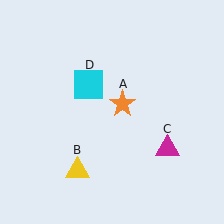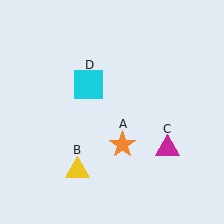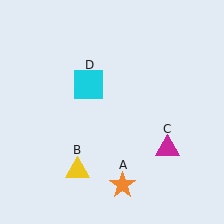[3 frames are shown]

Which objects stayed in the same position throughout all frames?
Yellow triangle (object B) and magenta triangle (object C) and cyan square (object D) remained stationary.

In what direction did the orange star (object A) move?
The orange star (object A) moved down.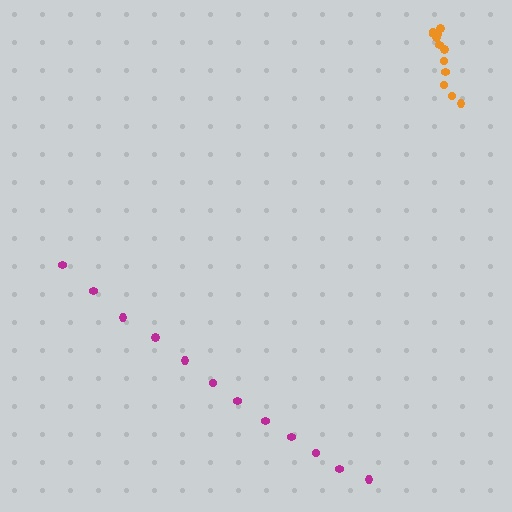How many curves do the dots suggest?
There are 2 distinct paths.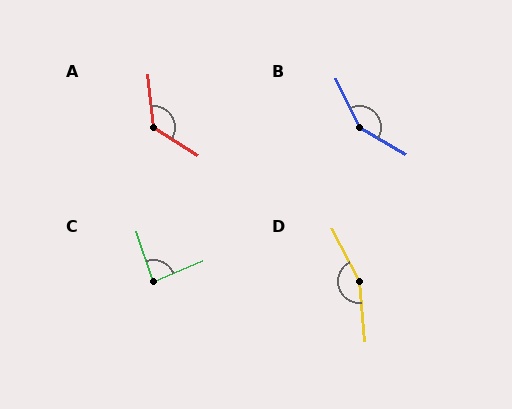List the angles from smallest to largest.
C (85°), A (129°), B (146°), D (159°).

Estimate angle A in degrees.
Approximately 129 degrees.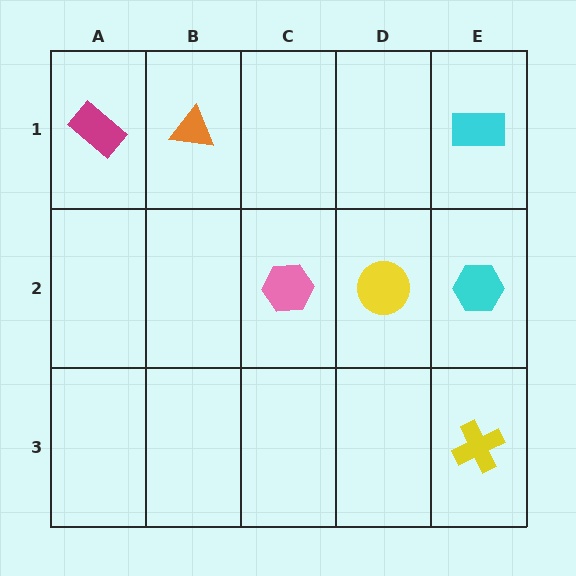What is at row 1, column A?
A magenta rectangle.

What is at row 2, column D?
A yellow circle.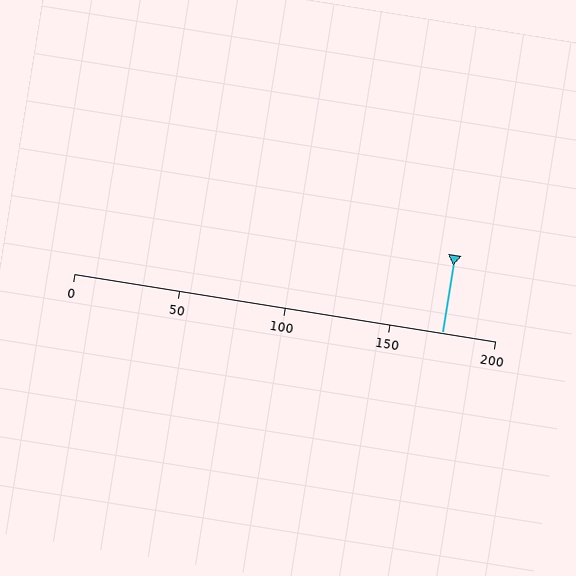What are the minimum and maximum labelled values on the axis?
The axis runs from 0 to 200.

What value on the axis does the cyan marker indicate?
The marker indicates approximately 175.